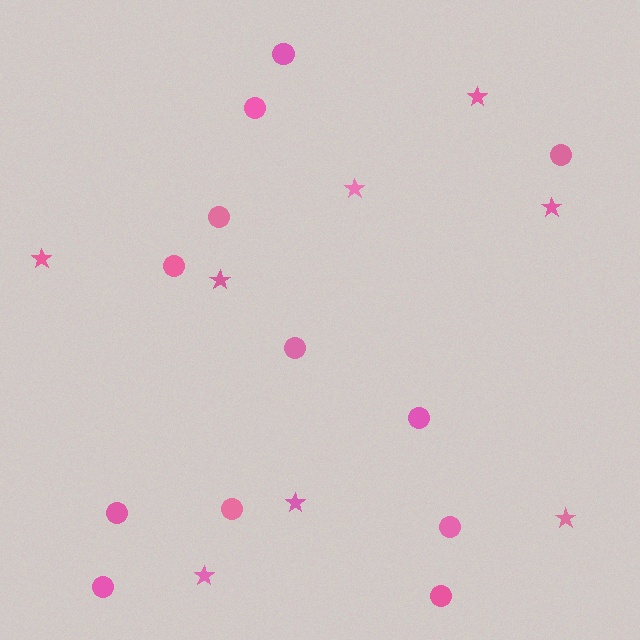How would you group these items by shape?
There are 2 groups: one group of stars (8) and one group of circles (12).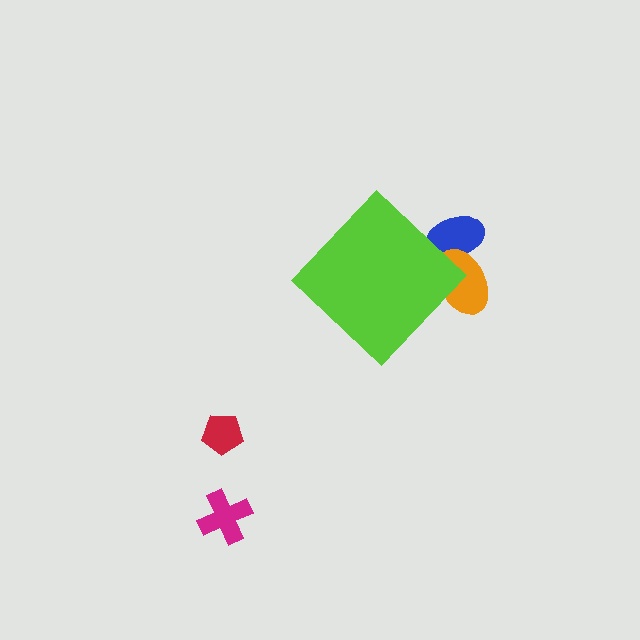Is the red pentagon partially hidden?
No, the red pentagon is fully visible.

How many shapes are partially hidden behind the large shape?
2 shapes are partially hidden.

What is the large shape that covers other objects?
A lime diamond.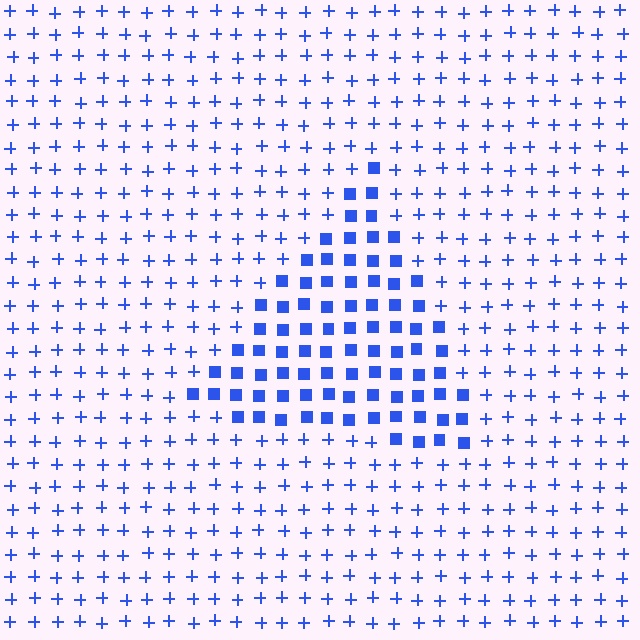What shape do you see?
I see a triangle.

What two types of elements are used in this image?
The image uses squares inside the triangle region and plus signs outside it.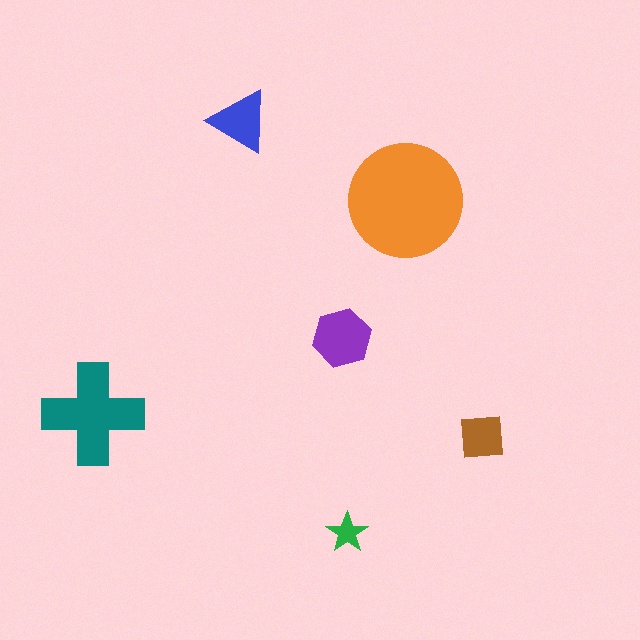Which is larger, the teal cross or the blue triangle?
The teal cross.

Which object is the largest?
The orange circle.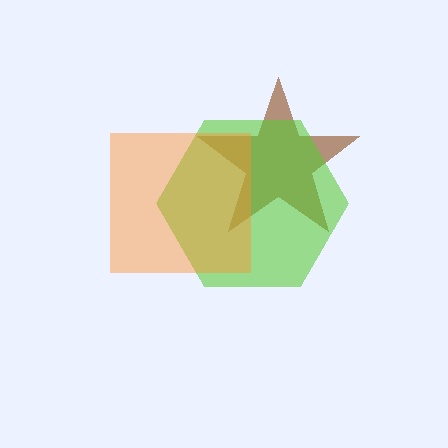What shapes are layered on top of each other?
The layered shapes are: a brown star, a lime hexagon, an orange square.